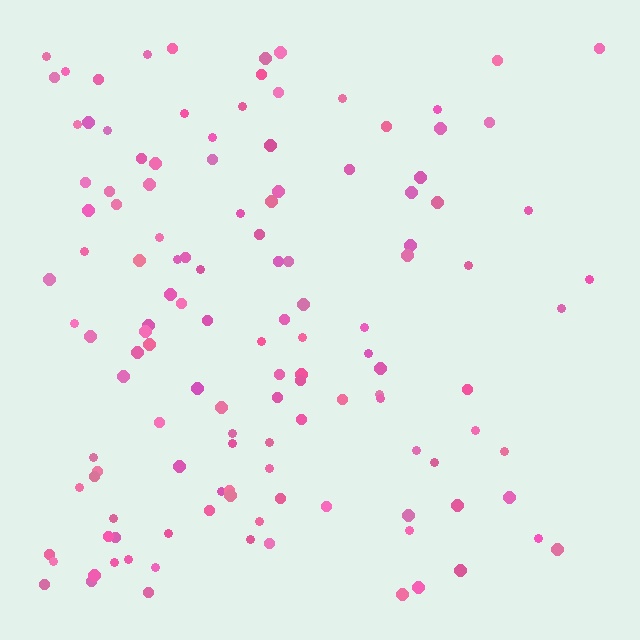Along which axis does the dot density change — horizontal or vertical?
Horizontal.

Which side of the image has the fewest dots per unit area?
The right.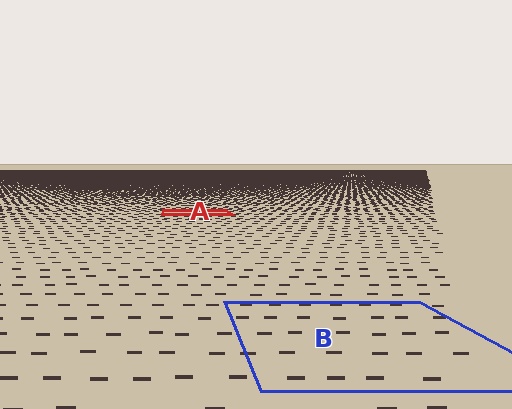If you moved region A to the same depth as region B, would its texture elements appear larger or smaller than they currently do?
They would appear larger. At a closer depth, the same texture elements are projected at a bigger on-screen size.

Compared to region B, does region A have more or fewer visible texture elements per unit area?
Region A has more texture elements per unit area — they are packed more densely because it is farther away.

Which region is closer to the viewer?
Region B is closer. The texture elements there are larger and more spread out.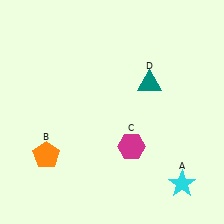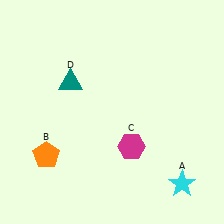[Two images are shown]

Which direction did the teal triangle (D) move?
The teal triangle (D) moved left.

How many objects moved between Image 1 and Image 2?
1 object moved between the two images.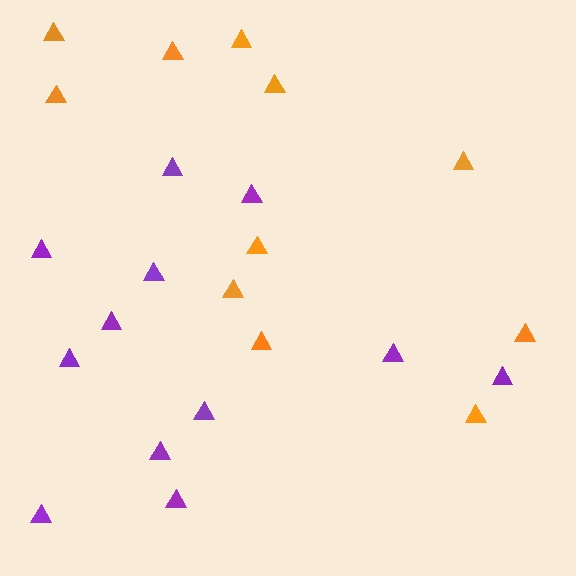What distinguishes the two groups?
There are 2 groups: one group of orange triangles (11) and one group of purple triangles (12).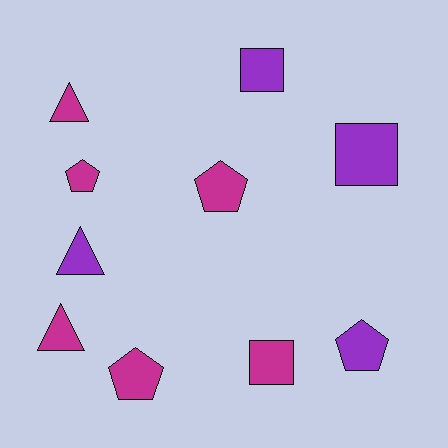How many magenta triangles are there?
There are 2 magenta triangles.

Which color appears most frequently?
Magenta, with 6 objects.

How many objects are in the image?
There are 10 objects.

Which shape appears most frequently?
Pentagon, with 4 objects.